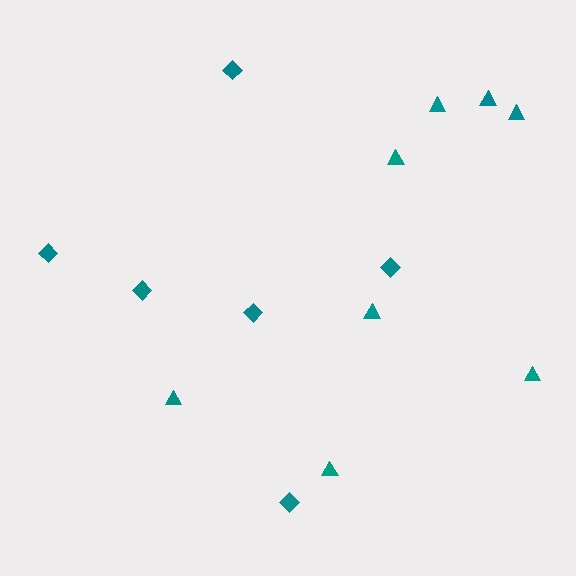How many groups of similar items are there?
There are 2 groups: one group of diamonds (6) and one group of triangles (8).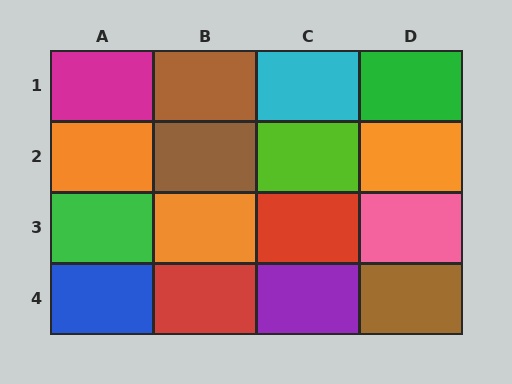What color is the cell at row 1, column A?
Magenta.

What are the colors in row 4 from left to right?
Blue, red, purple, brown.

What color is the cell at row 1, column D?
Green.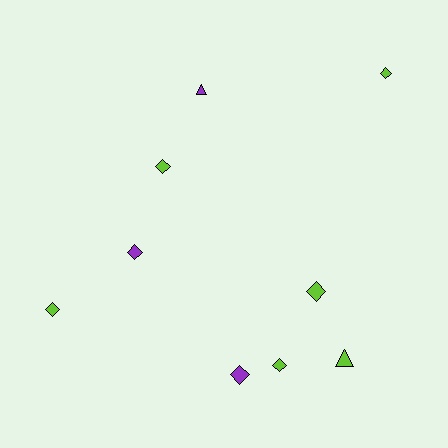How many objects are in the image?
There are 9 objects.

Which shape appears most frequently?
Diamond, with 7 objects.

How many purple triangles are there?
There is 1 purple triangle.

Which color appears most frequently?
Lime, with 6 objects.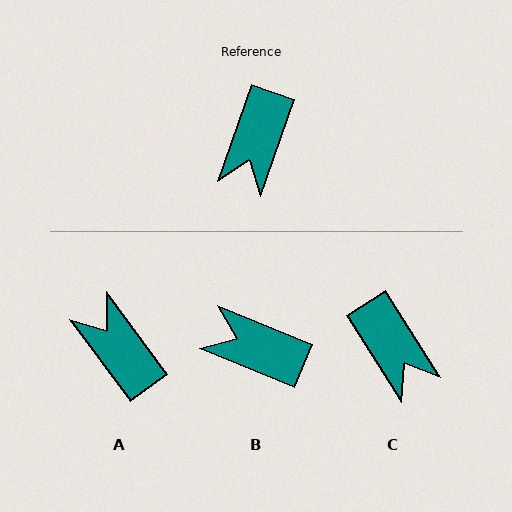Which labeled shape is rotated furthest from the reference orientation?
A, about 124 degrees away.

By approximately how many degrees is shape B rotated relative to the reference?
Approximately 93 degrees clockwise.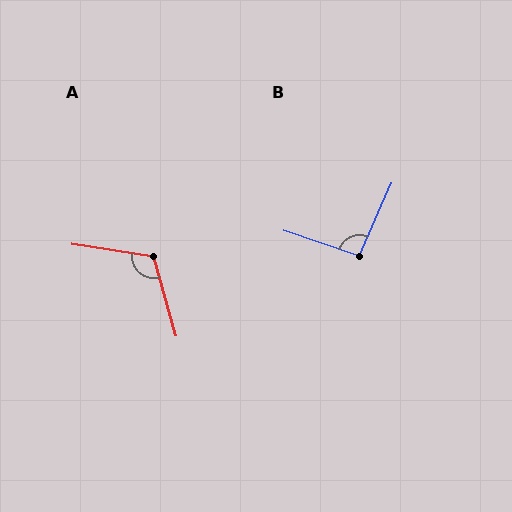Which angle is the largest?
A, at approximately 114 degrees.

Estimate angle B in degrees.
Approximately 95 degrees.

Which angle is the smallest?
B, at approximately 95 degrees.